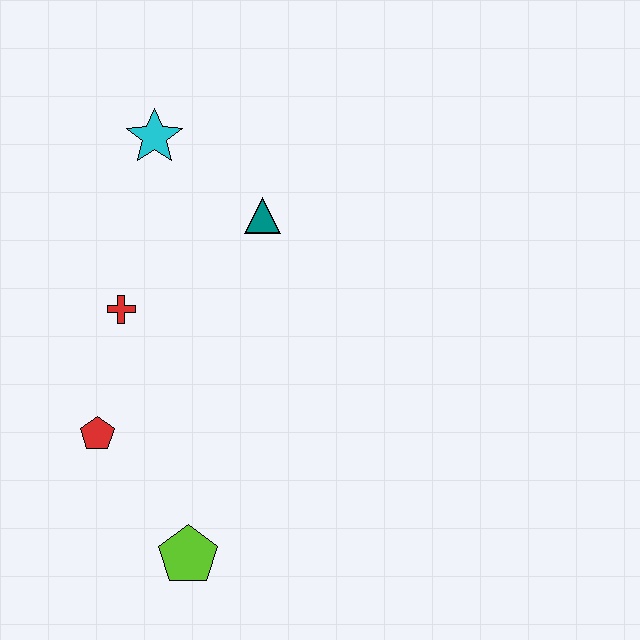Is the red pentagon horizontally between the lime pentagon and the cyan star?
No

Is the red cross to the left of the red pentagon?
No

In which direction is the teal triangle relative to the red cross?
The teal triangle is to the right of the red cross.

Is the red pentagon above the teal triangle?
No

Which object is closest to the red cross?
The red pentagon is closest to the red cross.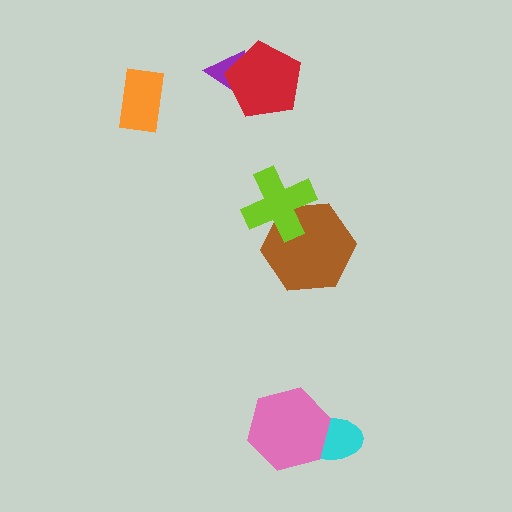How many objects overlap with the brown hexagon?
1 object overlaps with the brown hexagon.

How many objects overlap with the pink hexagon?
1 object overlaps with the pink hexagon.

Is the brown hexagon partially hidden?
Yes, it is partially covered by another shape.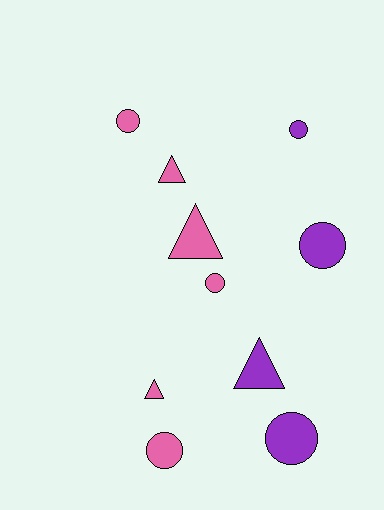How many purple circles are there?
There are 3 purple circles.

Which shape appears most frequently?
Circle, with 6 objects.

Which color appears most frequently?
Pink, with 6 objects.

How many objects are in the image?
There are 10 objects.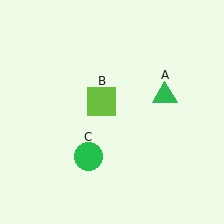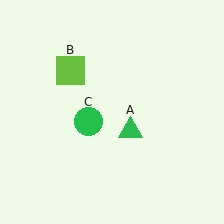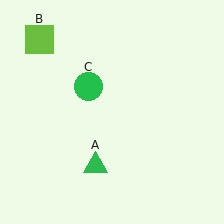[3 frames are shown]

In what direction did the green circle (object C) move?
The green circle (object C) moved up.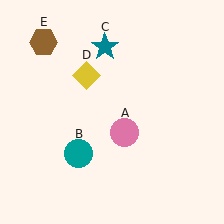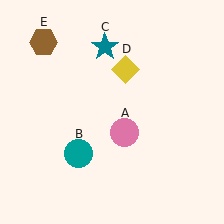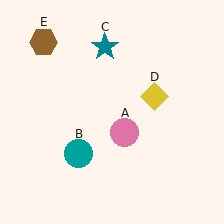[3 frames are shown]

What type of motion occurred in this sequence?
The yellow diamond (object D) rotated clockwise around the center of the scene.